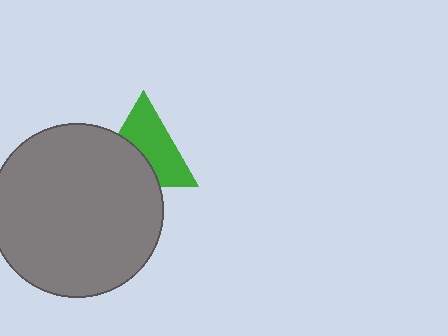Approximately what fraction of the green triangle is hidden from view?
Roughly 42% of the green triangle is hidden behind the gray circle.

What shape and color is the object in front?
The object in front is a gray circle.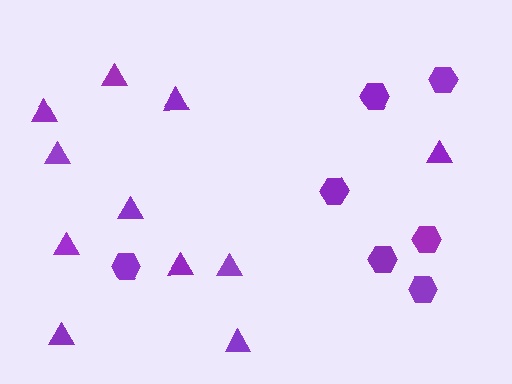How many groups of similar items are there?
There are 2 groups: one group of hexagons (7) and one group of triangles (11).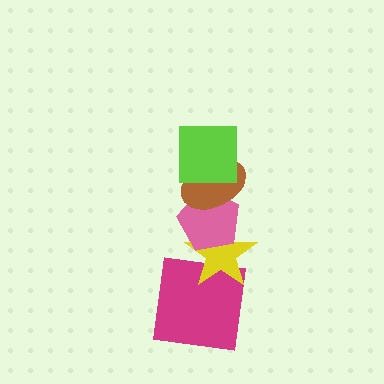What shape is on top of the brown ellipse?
The lime square is on top of the brown ellipse.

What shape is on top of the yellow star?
The pink pentagon is on top of the yellow star.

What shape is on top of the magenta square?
The yellow star is on top of the magenta square.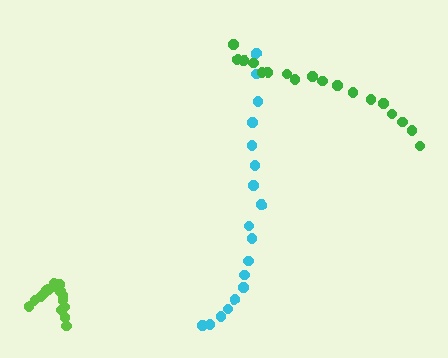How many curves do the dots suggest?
There are 3 distinct paths.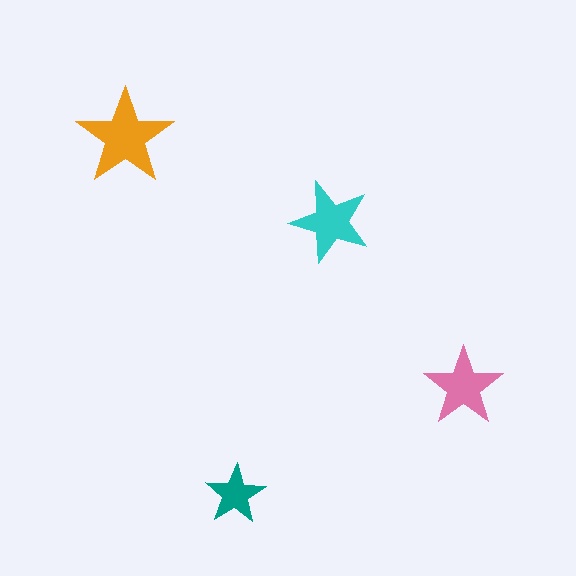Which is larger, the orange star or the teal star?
The orange one.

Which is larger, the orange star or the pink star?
The orange one.